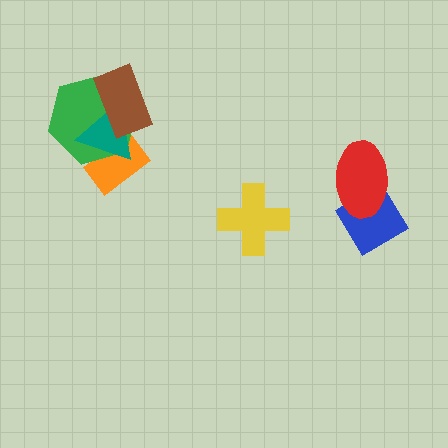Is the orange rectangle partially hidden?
Yes, it is partially covered by another shape.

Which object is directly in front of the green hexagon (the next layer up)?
The teal triangle is directly in front of the green hexagon.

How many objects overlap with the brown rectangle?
2 objects overlap with the brown rectangle.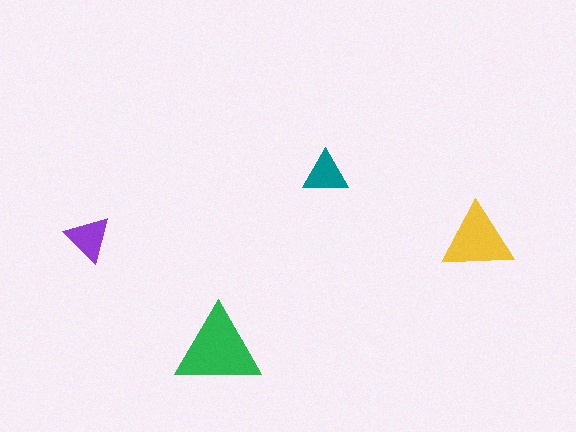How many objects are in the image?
There are 4 objects in the image.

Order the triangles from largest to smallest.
the green one, the yellow one, the purple one, the teal one.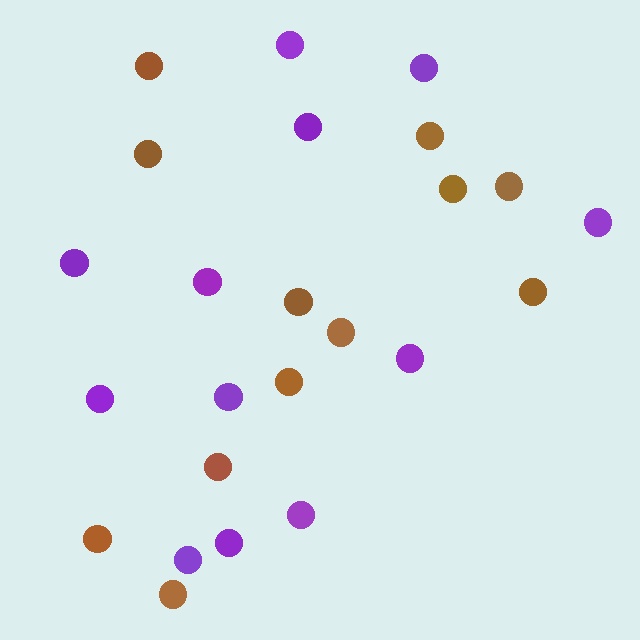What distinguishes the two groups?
There are 2 groups: one group of brown circles (12) and one group of purple circles (12).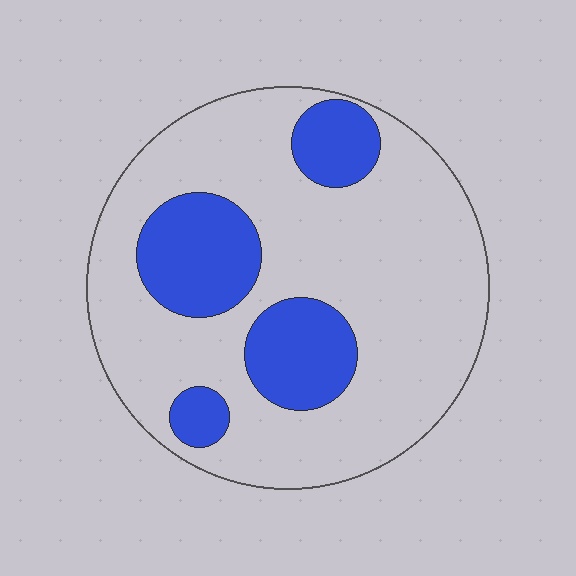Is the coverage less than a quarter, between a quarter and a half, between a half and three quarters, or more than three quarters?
Less than a quarter.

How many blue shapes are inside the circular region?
4.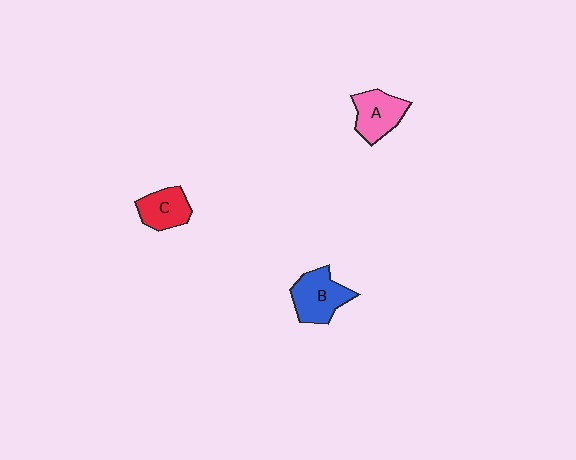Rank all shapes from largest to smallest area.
From largest to smallest: B (blue), A (pink), C (red).